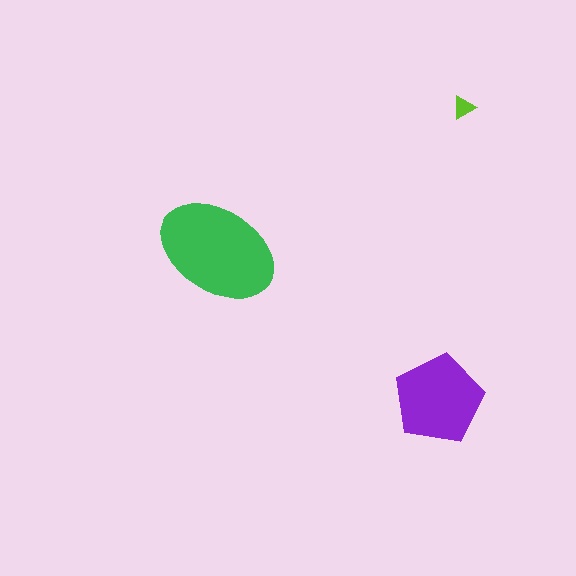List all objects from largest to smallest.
The green ellipse, the purple pentagon, the lime triangle.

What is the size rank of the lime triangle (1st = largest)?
3rd.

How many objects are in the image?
There are 3 objects in the image.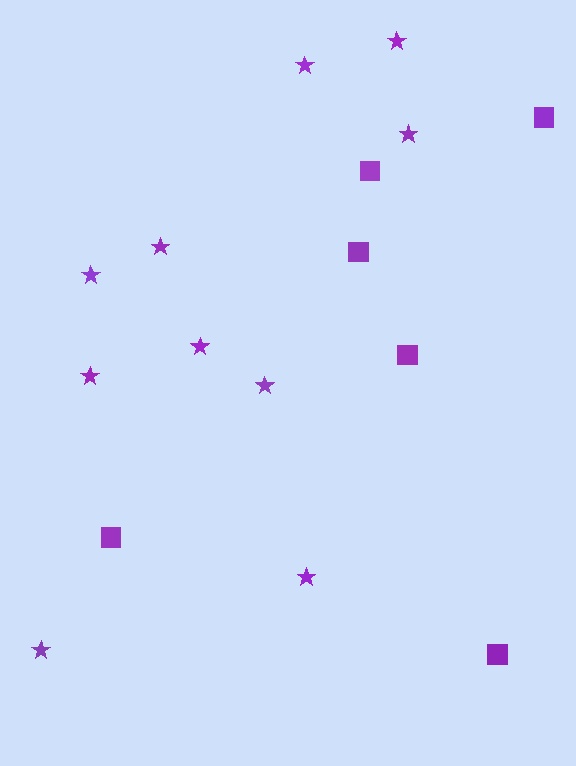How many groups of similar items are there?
There are 2 groups: one group of stars (10) and one group of squares (6).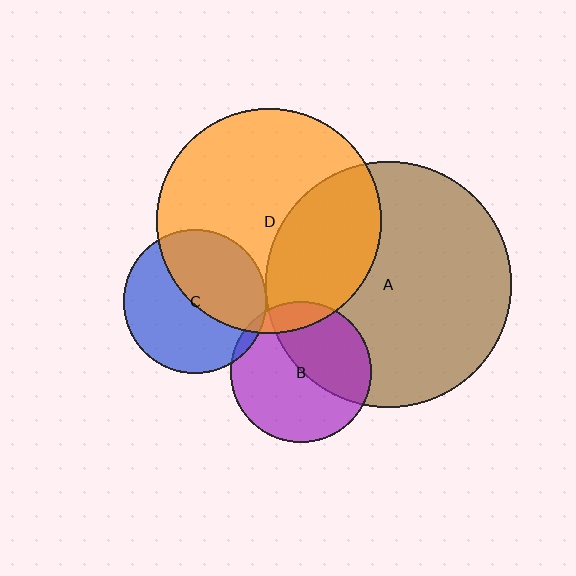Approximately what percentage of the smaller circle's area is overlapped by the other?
Approximately 5%.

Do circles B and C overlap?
Yes.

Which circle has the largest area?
Circle A (brown).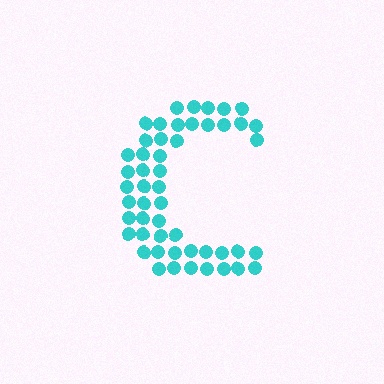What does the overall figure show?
The overall figure shows the letter C.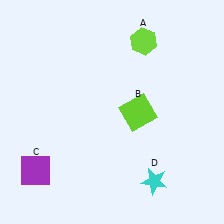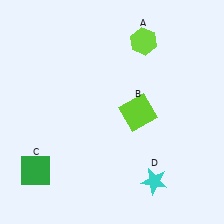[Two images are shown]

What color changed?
The square (C) changed from purple in Image 1 to green in Image 2.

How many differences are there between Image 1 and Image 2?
There is 1 difference between the two images.